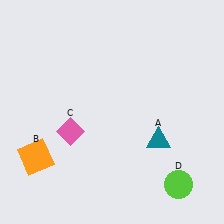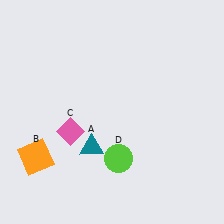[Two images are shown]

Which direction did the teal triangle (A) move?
The teal triangle (A) moved left.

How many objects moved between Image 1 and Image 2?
2 objects moved between the two images.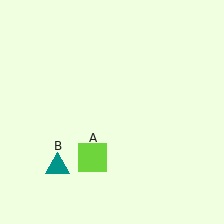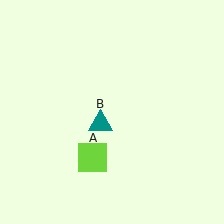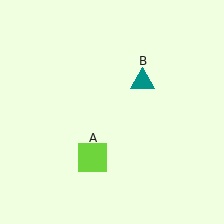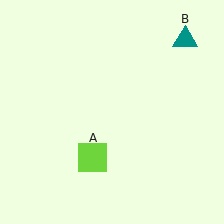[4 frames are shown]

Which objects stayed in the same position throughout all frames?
Lime square (object A) remained stationary.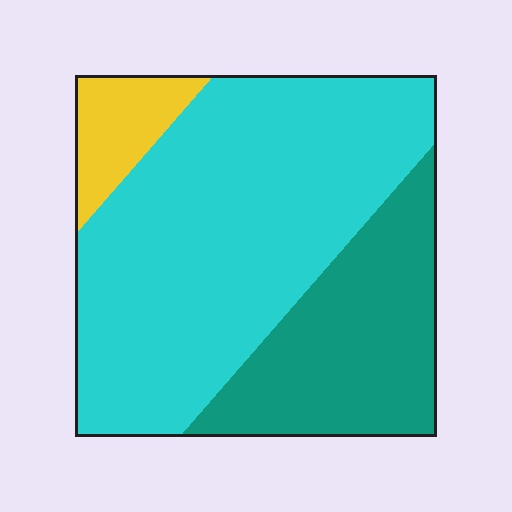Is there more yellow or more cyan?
Cyan.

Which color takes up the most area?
Cyan, at roughly 60%.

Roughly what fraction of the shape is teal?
Teal covers roughly 30% of the shape.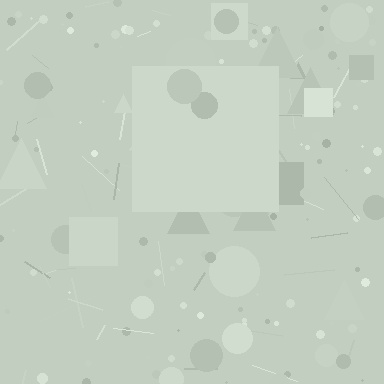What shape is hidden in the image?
A square is hidden in the image.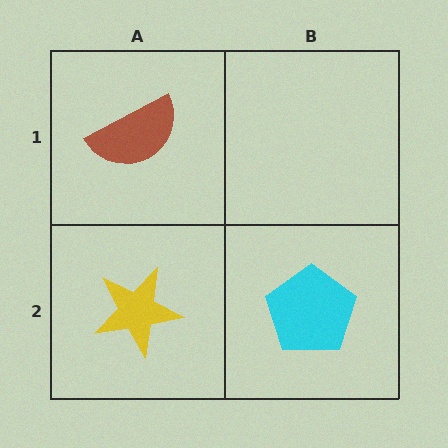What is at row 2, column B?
A cyan pentagon.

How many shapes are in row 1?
1 shape.